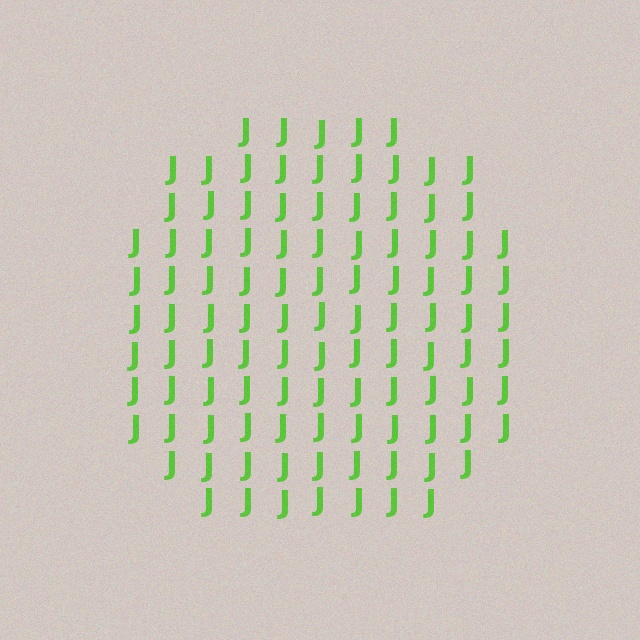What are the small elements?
The small elements are letter J's.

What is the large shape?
The large shape is a circle.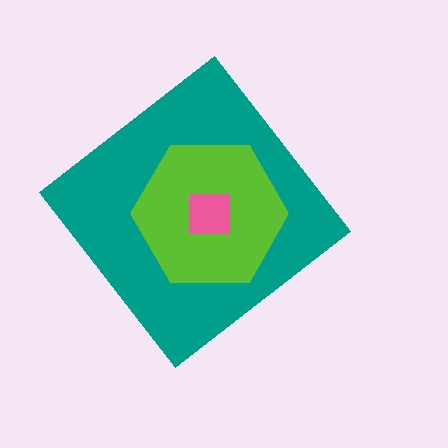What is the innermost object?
The pink square.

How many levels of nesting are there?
3.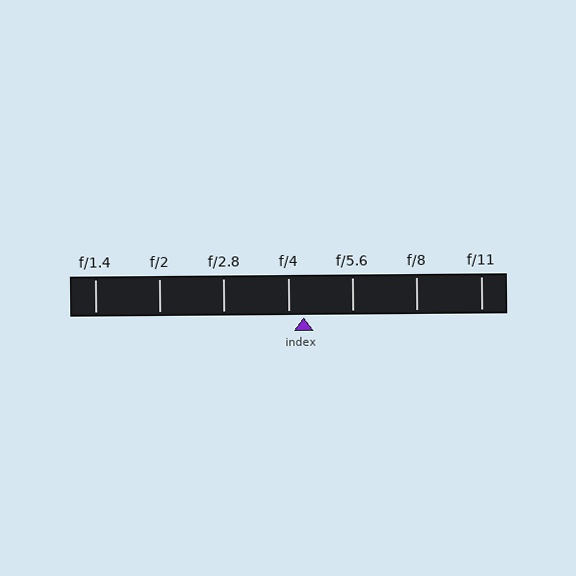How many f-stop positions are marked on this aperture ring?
There are 7 f-stop positions marked.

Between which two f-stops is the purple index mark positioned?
The index mark is between f/4 and f/5.6.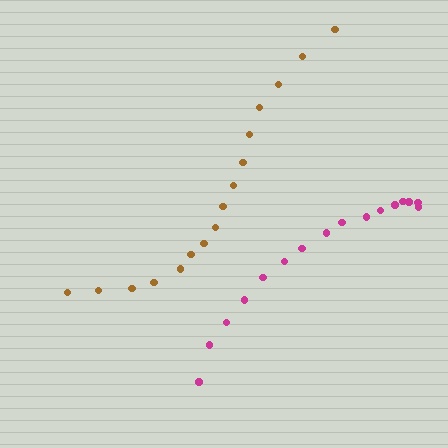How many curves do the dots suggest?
There are 2 distinct paths.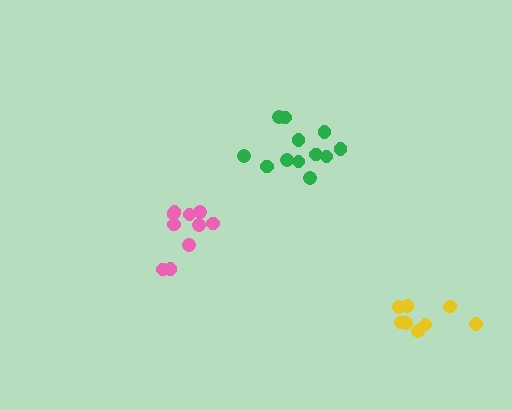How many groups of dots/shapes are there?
There are 3 groups.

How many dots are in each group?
Group 1: 12 dots, Group 2: 10 dots, Group 3: 8 dots (30 total).